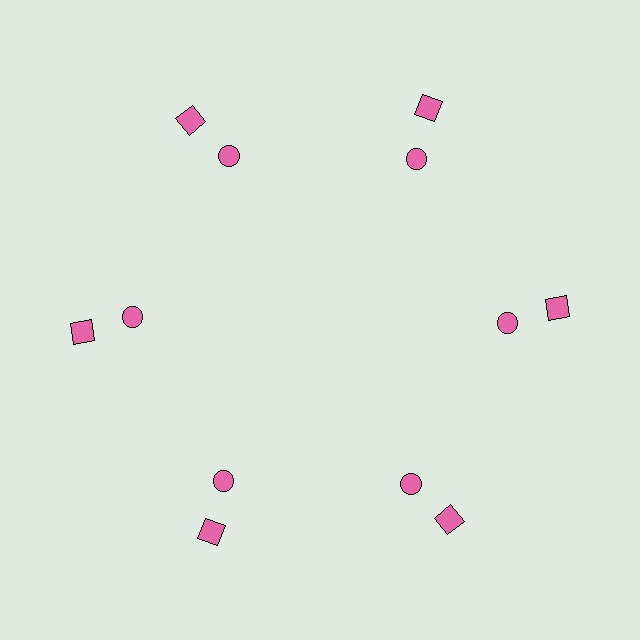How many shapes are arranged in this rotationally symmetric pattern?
There are 12 shapes, arranged in 6 groups of 2.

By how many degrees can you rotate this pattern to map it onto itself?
The pattern maps onto itself every 60 degrees of rotation.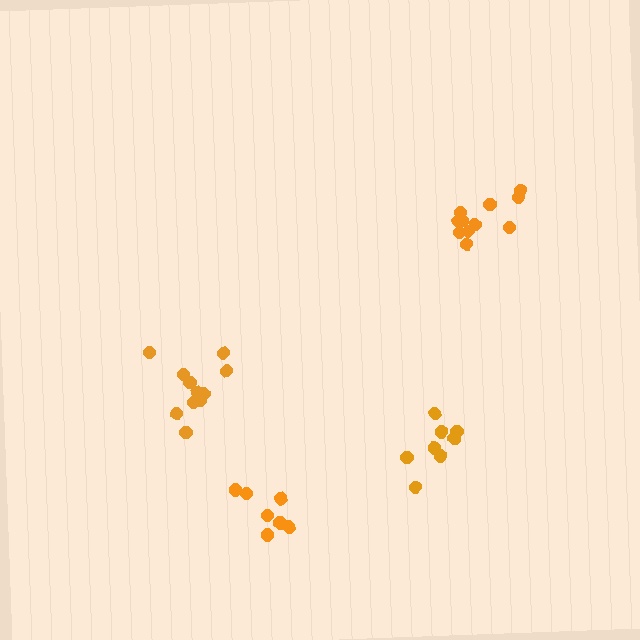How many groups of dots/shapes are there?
There are 4 groups.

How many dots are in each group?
Group 1: 8 dots, Group 2: 11 dots, Group 3: 12 dots, Group 4: 7 dots (38 total).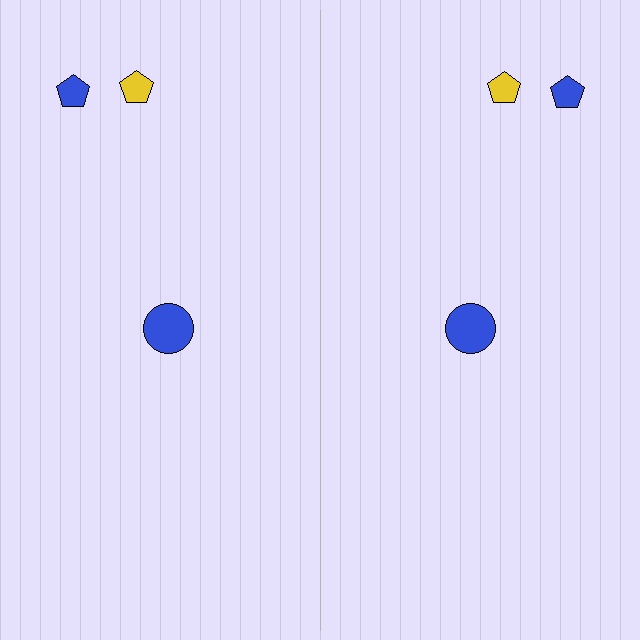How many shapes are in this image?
There are 6 shapes in this image.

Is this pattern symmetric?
Yes, this pattern has bilateral (reflection) symmetry.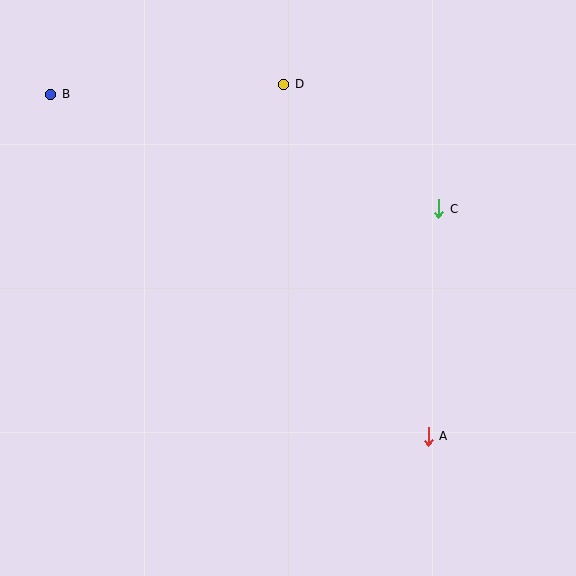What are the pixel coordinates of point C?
Point C is at (439, 209).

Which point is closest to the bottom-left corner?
Point A is closest to the bottom-left corner.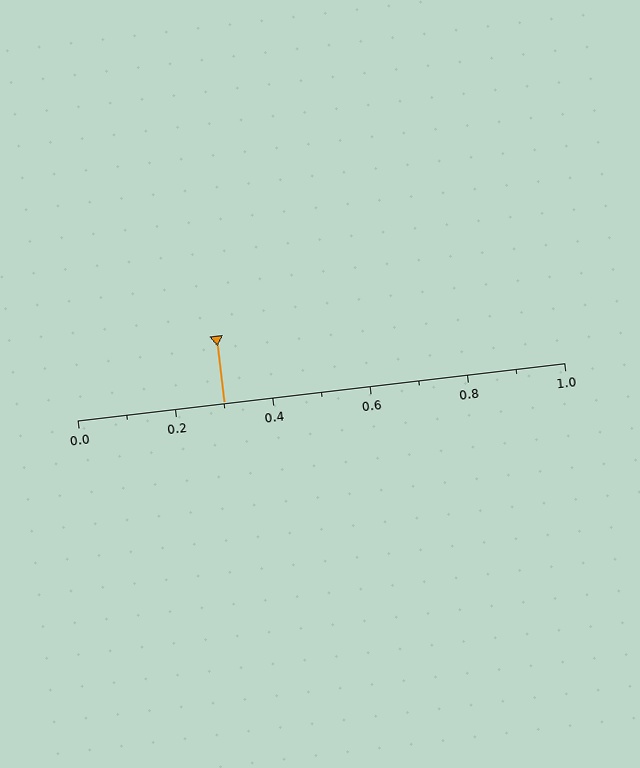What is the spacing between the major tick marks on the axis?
The major ticks are spaced 0.2 apart.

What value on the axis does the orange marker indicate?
The marker indicates approximately 0.3.